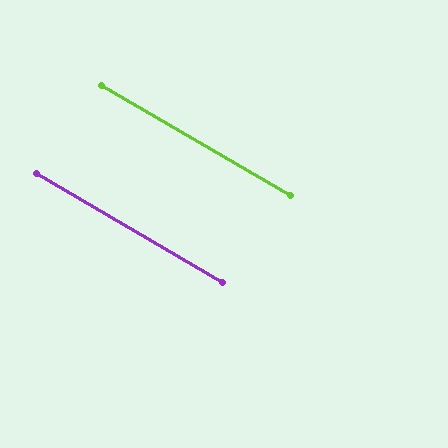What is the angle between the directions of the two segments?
Approximately 0 degrees.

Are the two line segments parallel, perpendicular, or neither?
Parallel — their directions differ by only 0.4°.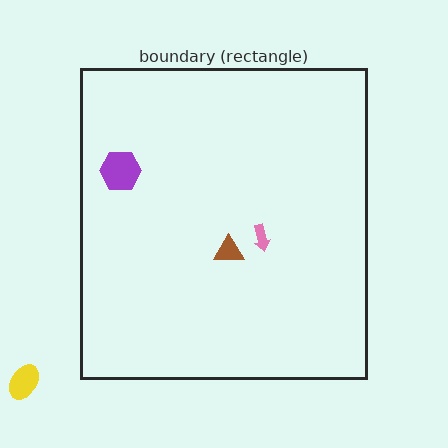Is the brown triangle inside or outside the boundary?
Inside.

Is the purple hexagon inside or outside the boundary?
Inside.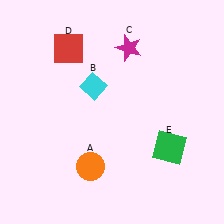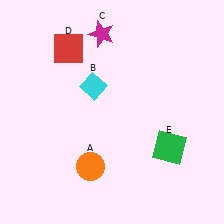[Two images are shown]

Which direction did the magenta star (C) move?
The magenta star (C) moved left.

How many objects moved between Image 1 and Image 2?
1 object moved between the two images.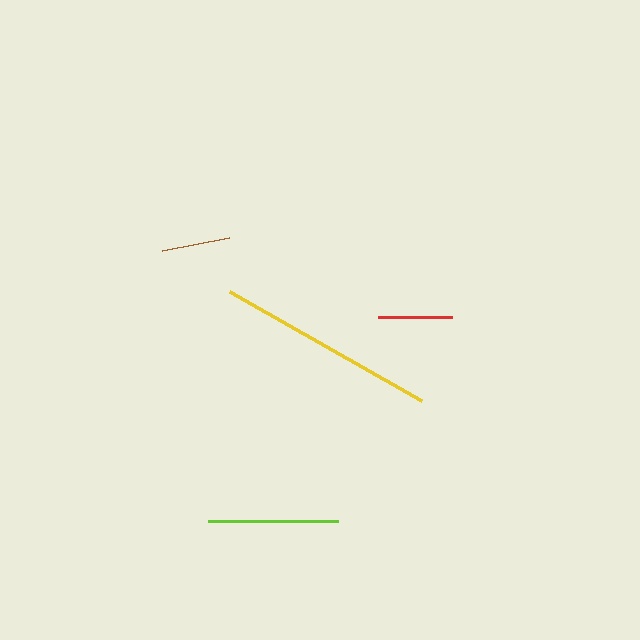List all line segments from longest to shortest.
From longest to shortest: yellow, lime, red, brown.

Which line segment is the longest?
The yellow line is the longest at approximately 220 pixels.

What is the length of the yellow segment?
The yellow segment is approximately 220 pixels long.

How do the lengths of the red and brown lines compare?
The red and brown lines are approximately the same length.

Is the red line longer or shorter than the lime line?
The lime line is longer than the red line.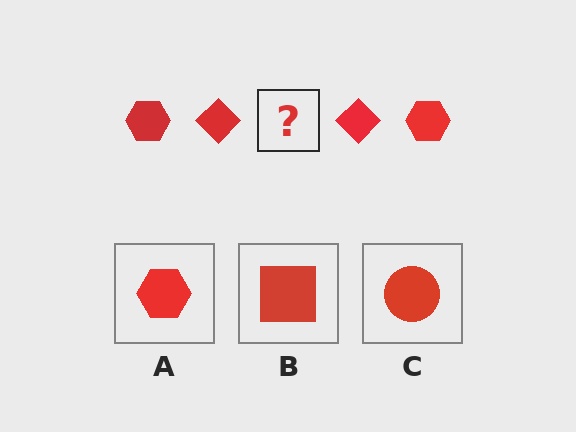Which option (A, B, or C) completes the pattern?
A.